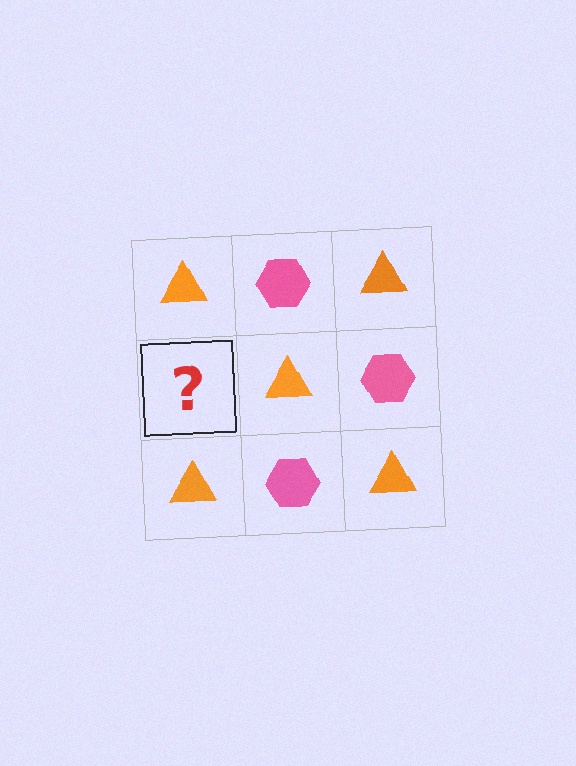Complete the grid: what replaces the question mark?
The question mark should be replaced with a pink hexagon.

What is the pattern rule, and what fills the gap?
The rule is that it alternates orange triangle and pink hexagon in a checkerboard pattern. The gap should be filled with a pink hexagon.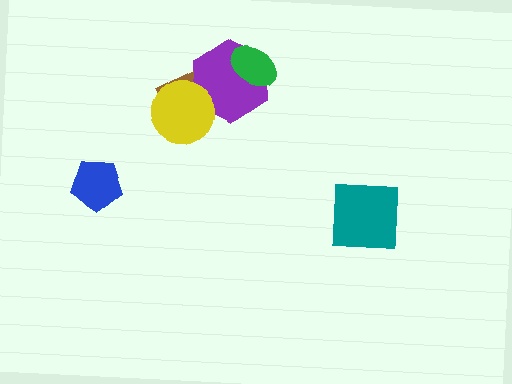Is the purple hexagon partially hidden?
Yes, it is partially covered by another shape.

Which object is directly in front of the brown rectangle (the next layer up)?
The purple hexagon is directly in front of the brown rectangle.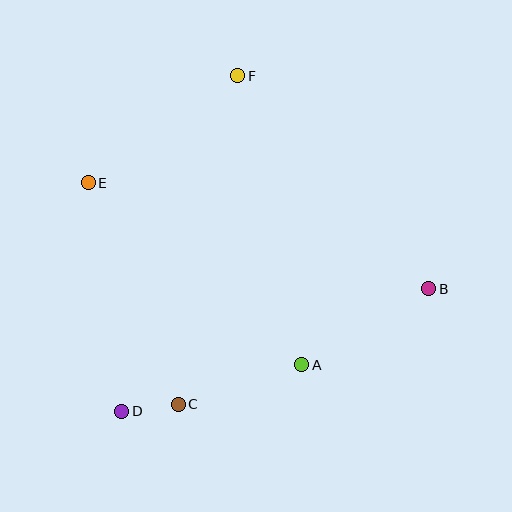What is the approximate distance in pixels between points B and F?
The distance between B and F is approximately 286 pixels.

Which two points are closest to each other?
Points C and D are closest to each other.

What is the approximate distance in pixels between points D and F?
The distance between D and F is approximately 355 pixels.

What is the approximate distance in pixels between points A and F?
The distance between A and F is approximately 296 pixels.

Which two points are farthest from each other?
Points B and E are farthest from each other.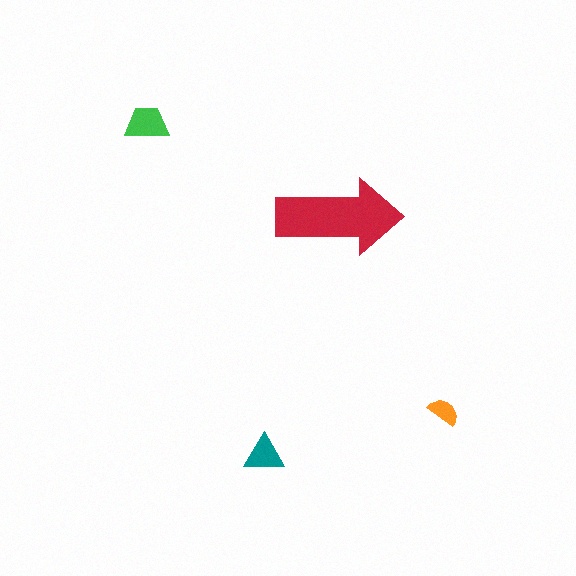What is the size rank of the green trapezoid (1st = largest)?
2nd.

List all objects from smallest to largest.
The orange semicircle, the teal triangle, the green trapezoid, the red arrow.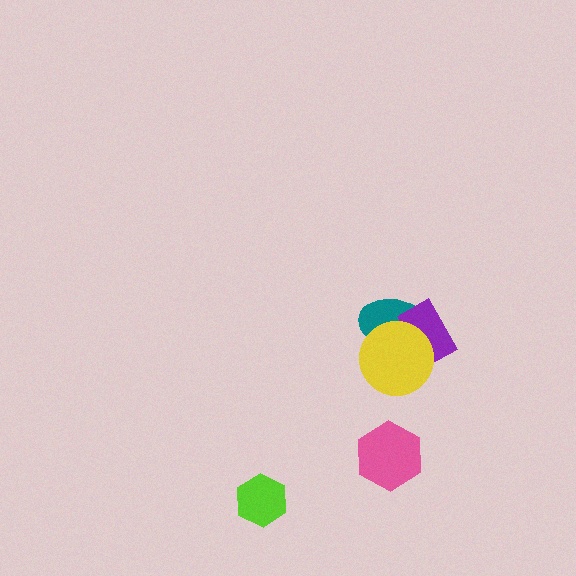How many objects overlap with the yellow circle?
2 objects overlap with the yellow circle.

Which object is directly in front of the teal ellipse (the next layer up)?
The purple rectangle is directly in front of the teal ellipse.